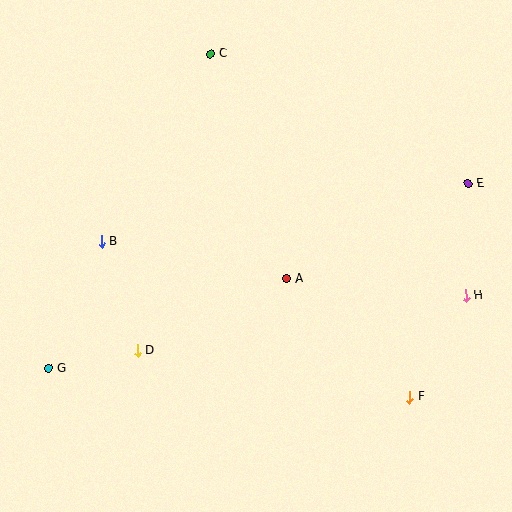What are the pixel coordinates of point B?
Point B is at (102, 241).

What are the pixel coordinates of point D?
Point D is at (137, 351).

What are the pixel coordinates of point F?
Point F is at (410, 397).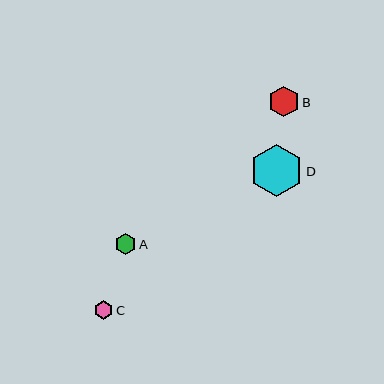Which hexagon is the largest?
Hexagon D is the largest with a size of approximately 52 pixels.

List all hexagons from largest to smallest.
From largest to smallest: D, B, A, C.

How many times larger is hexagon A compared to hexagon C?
Hexagon A is approximately 1.1 times the size of hexagon C.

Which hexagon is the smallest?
Hexagon C is the smallest with a size of approximately 19 pixels.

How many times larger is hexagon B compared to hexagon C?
Hexagon B is approximately 1.6 times the size of hexagon C.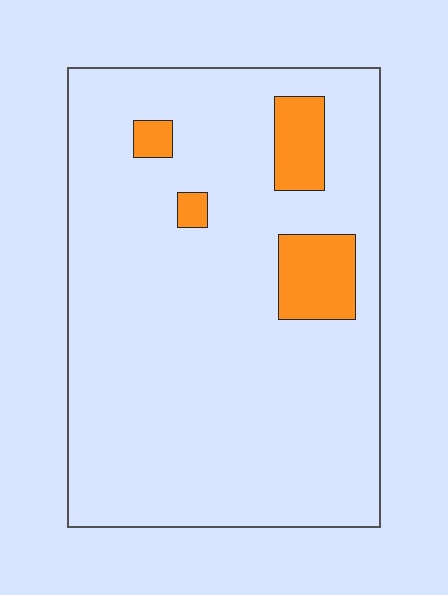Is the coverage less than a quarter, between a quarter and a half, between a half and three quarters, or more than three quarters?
Less than a quarter.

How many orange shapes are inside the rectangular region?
4.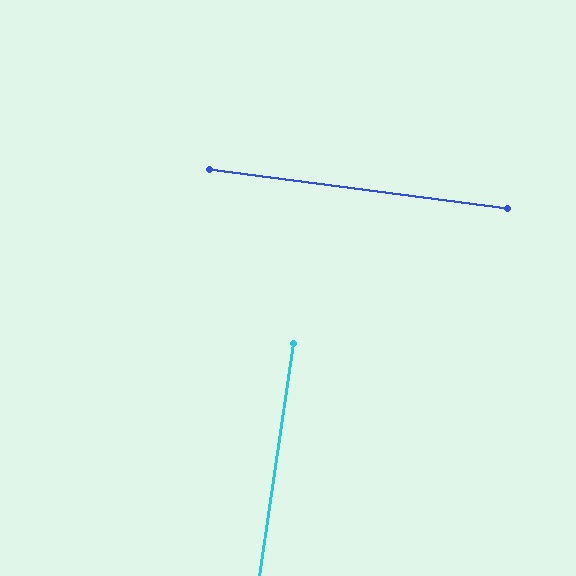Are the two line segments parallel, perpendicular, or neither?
Perpendicular — they meet at approximately 89°.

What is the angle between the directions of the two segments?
Approximately 89 degrees.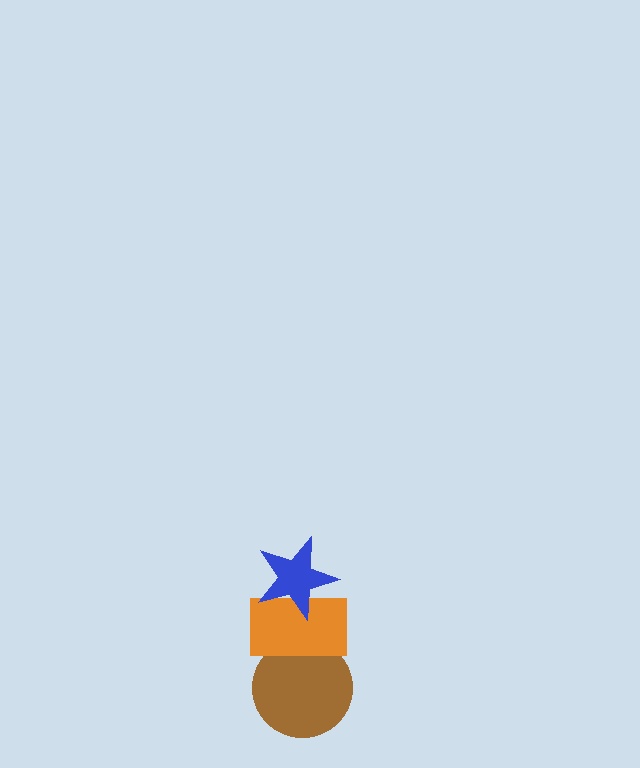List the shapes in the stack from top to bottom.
From top to bottom: the blue star, the orange rectangle, the brown circle.